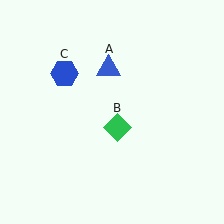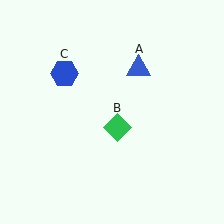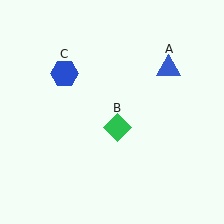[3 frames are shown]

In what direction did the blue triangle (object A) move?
The blue triangle (object A) moved right.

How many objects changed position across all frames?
1 object changed position: blue triangle (object A).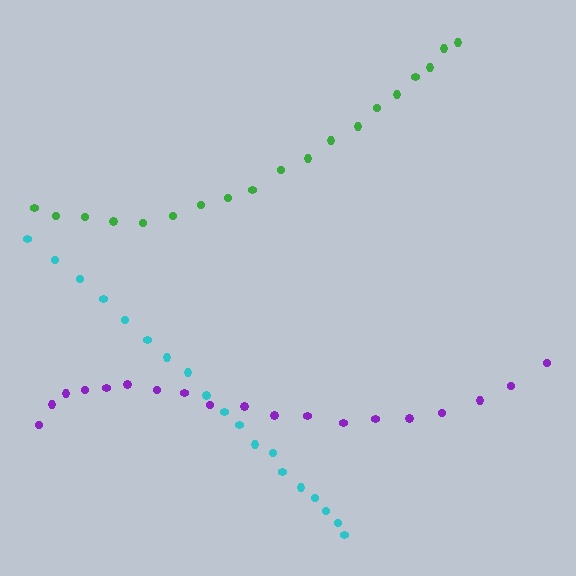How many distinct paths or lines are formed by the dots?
There are 3 distinct paths.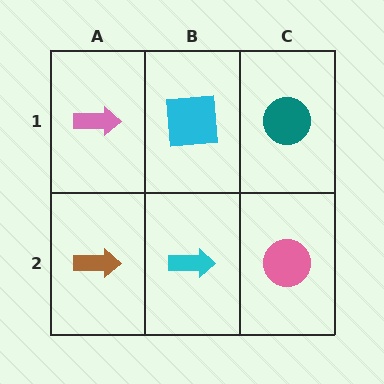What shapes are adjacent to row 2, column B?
A cyan square (row 1, column B), a brown arrow (row 2, column A), a pink circle (row 2, column C).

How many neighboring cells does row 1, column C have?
2.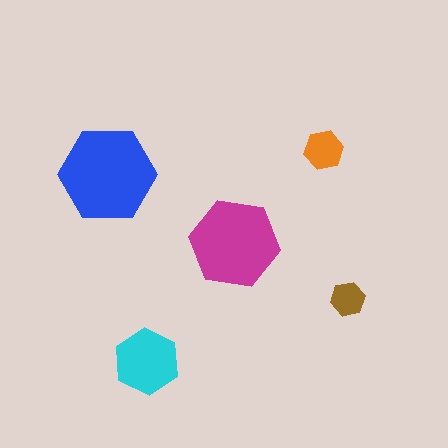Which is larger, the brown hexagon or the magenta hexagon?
The magenta one.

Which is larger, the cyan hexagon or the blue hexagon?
The blue one.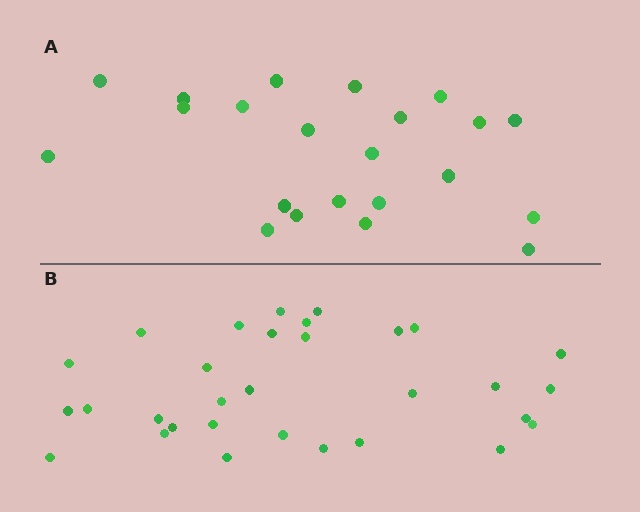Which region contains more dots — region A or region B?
Region B (the bottom region) has more dots.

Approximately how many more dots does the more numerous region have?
Region B has roughly 8 or so more dots than region A.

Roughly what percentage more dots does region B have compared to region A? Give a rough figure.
About 40% more.